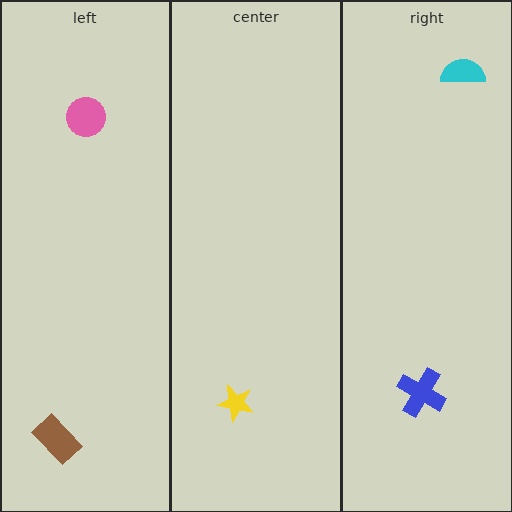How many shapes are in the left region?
2.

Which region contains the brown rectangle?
The left region.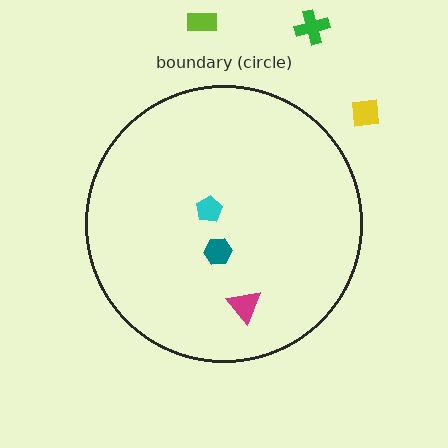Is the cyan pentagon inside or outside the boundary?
Inside.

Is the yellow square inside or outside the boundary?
Outside.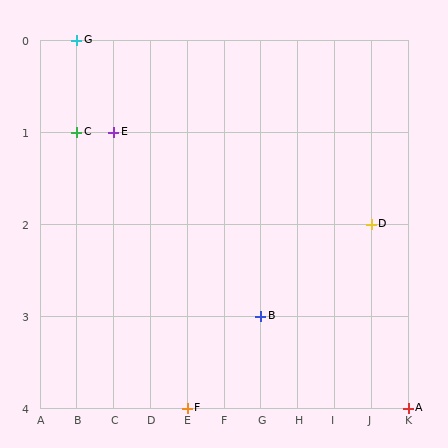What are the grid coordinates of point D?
Point D is at grid coordinates (J, 2).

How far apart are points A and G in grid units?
Points A and G are 9 columns and 4 rows apart (about 9.8 grid units diagonally).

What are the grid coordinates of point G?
Point G is at grid coordinates (B, 0).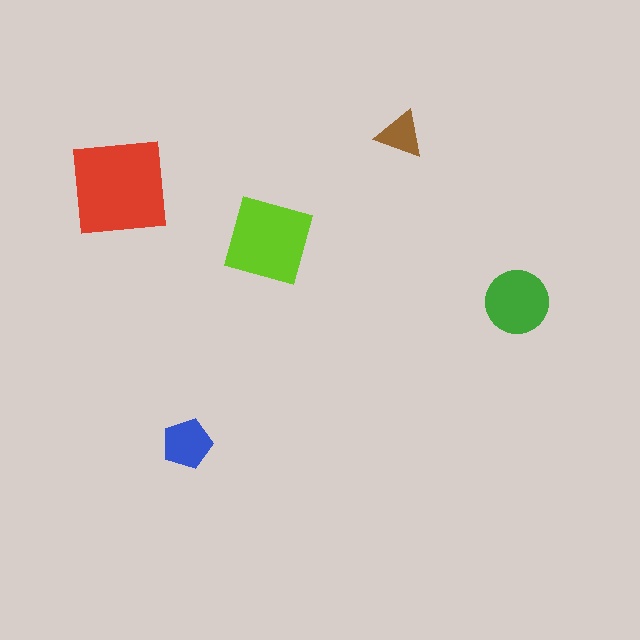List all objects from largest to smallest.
The red square, the lime square, the green circle, the blue pentagon, the brown triangle.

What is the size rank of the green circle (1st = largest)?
3rd.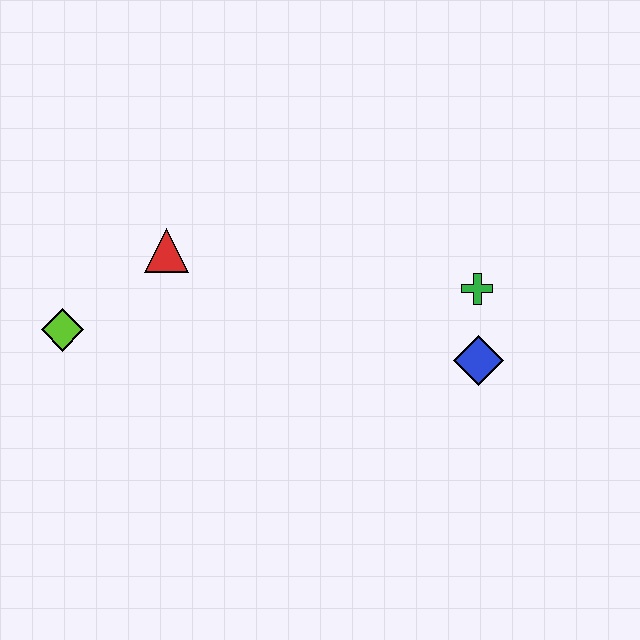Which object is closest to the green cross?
The blue diamond is closest to the green cross.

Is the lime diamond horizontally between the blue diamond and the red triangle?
No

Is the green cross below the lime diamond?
No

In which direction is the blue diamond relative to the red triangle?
The blue diamond is to the right of the red triangle.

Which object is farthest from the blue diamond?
The lime diamond is farthest from the blue diamond.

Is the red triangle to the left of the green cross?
Yes